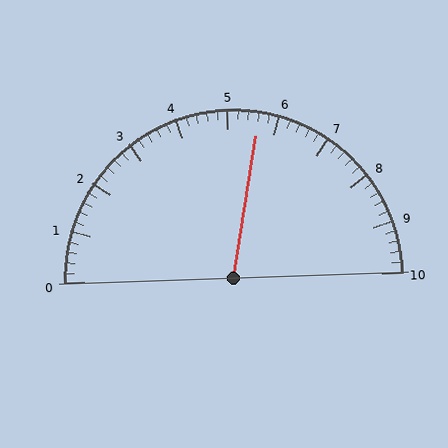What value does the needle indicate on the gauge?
The needle indicates approximately 5.6.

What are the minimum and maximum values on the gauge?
The gauge ranges from 0 to 10.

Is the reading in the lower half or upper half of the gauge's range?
The reading is in the upper half of the range (0 to 10).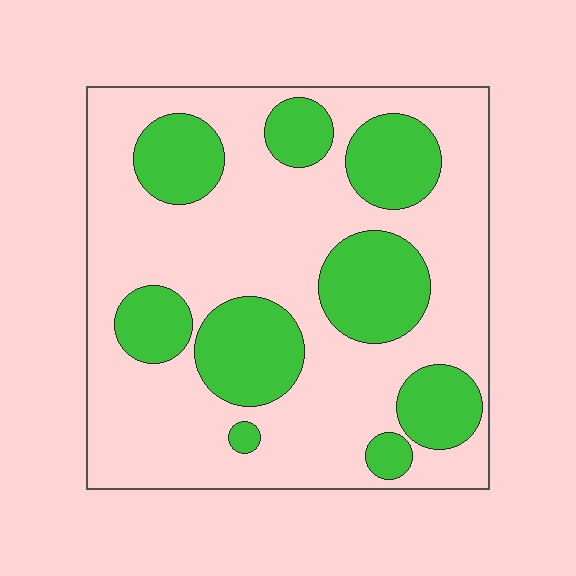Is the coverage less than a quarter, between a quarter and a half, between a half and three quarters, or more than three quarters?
Between a quarter and a half.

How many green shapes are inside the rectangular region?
9.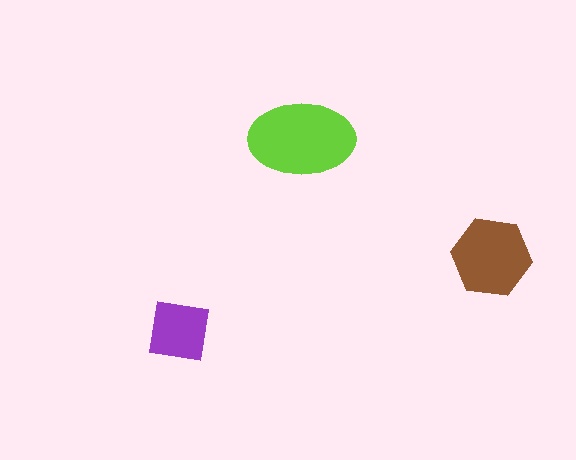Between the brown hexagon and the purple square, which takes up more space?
The brown hexagon.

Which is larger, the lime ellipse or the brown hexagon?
The lime ellipse.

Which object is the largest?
The lime ellipse.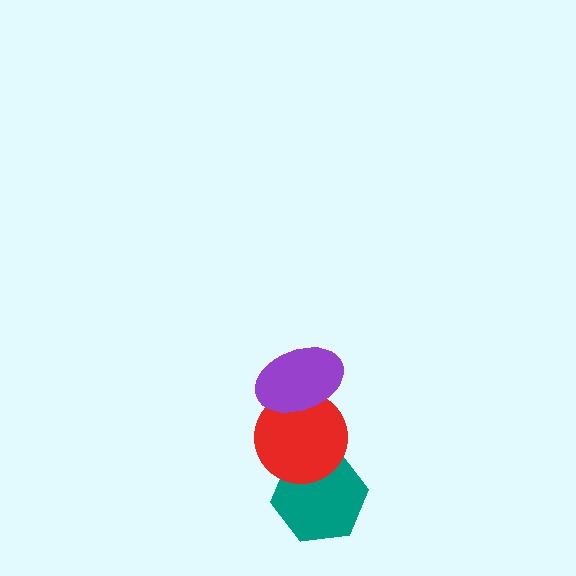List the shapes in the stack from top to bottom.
From top to bottom: the purple ellipse, the red circle, the teal hexagon.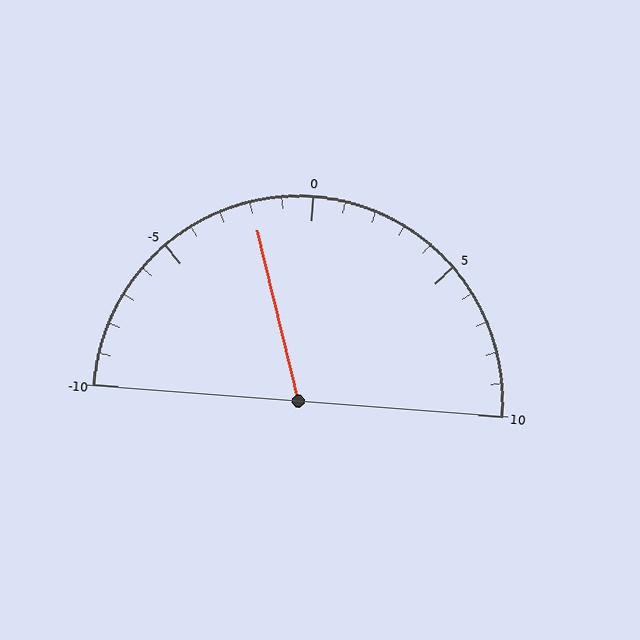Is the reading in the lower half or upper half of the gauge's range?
The reading is in the lower half of the range (-10 to 10).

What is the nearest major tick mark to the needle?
The nearest major tick mark is 0.